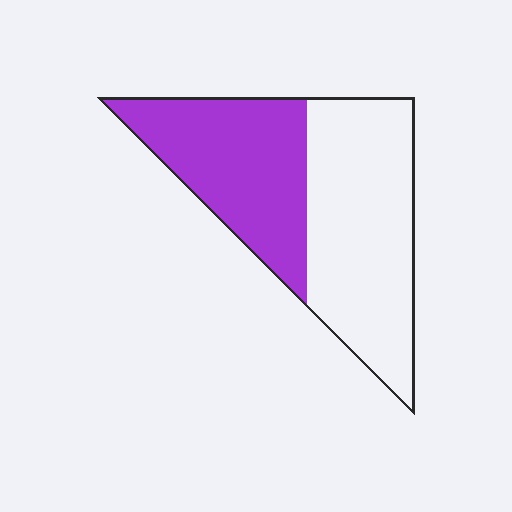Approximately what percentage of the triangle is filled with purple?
Approximately 45%.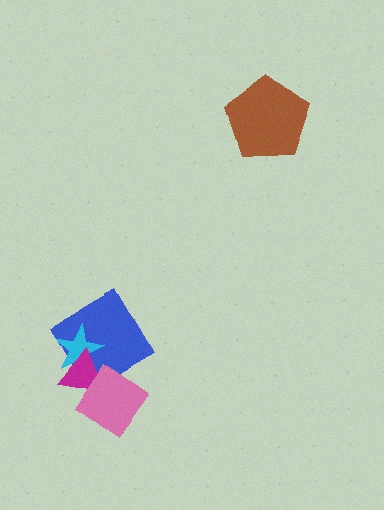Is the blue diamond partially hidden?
Yes, it is partially covered by another shape.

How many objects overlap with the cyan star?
2 objects overlap with the cyan star.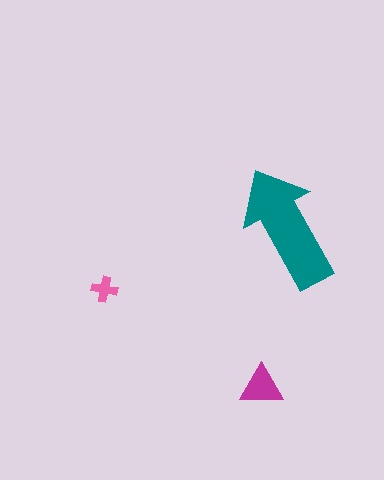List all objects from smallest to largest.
The pink cross, the magenta triangle, the teal arrow.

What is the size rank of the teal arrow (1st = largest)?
1st.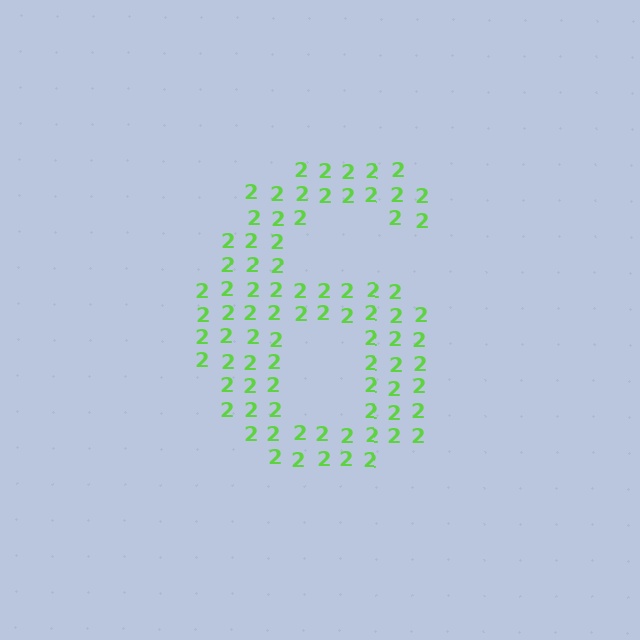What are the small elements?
The small elements are digit 2's.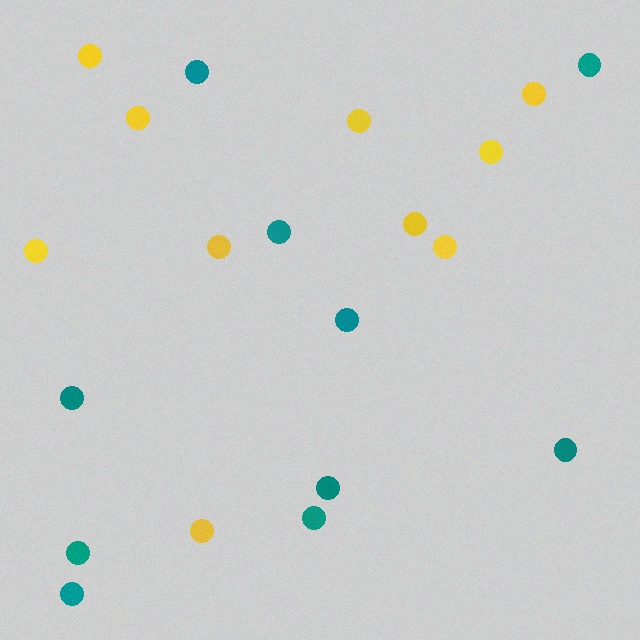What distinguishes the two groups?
There are 2 groups: one group of teal circles (10) and one group of yellow circles (10).